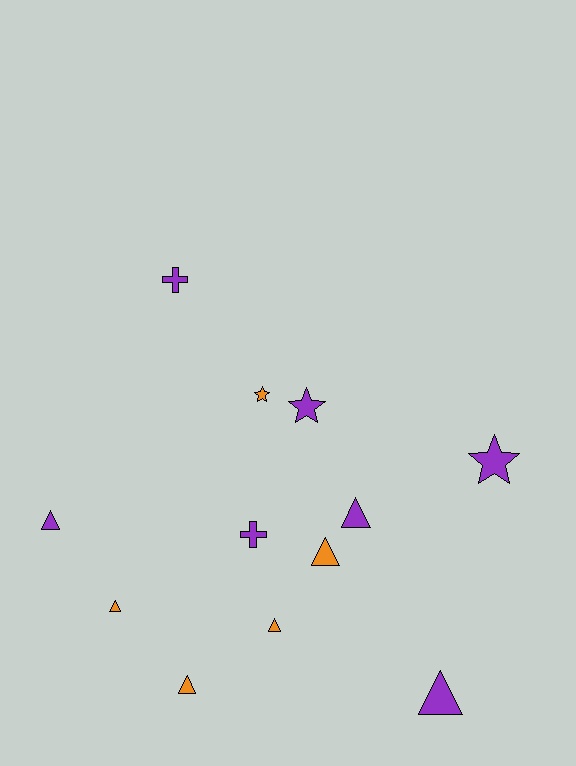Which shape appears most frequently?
Triangle, with 7 objects.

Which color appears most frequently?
Purple, with 7 objects.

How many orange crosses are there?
There are no orange crosses.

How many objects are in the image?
There are 12 objects.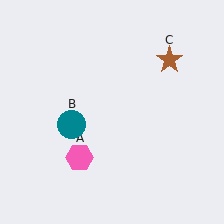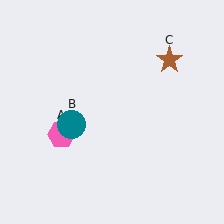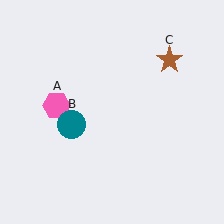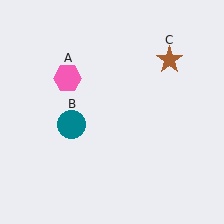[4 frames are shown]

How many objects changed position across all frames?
1 object changed position: pink hexagon (object A).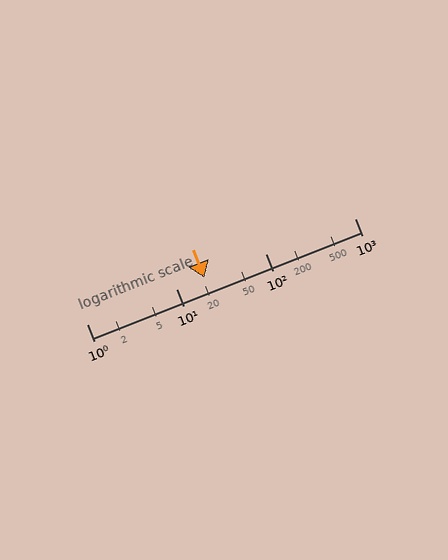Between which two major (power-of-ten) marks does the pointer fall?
The pointer is between 10 and 100.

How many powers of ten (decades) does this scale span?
The scale spans 3 decades, from 1 to 1000.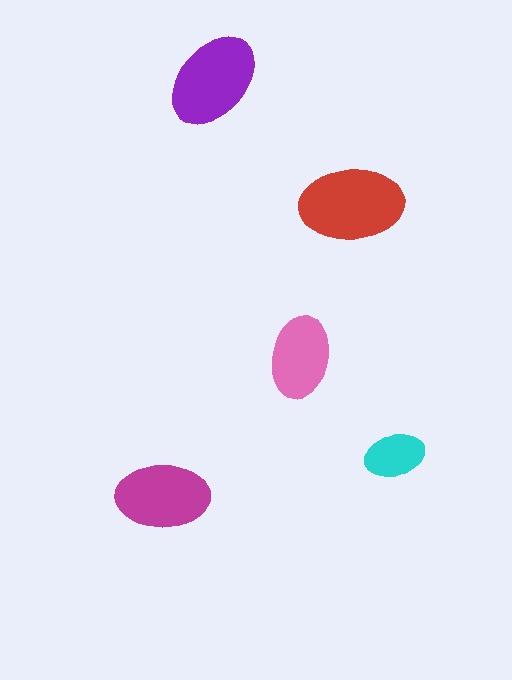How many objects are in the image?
There are 5 objects in the image.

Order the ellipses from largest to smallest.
the red one, the purple one, the magenta one, the pink one, the cyan one.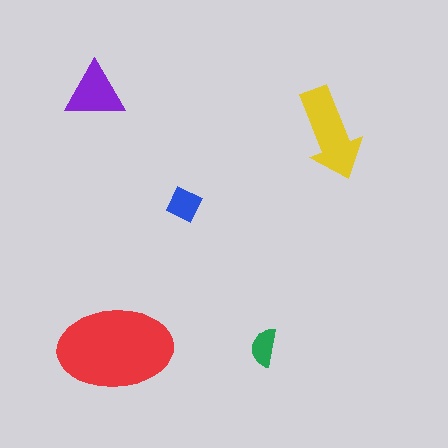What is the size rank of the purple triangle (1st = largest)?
3rd.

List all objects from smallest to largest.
The green semicircle, the blue diamond, the purple triangle, the yellow arrow, the red ellipse.